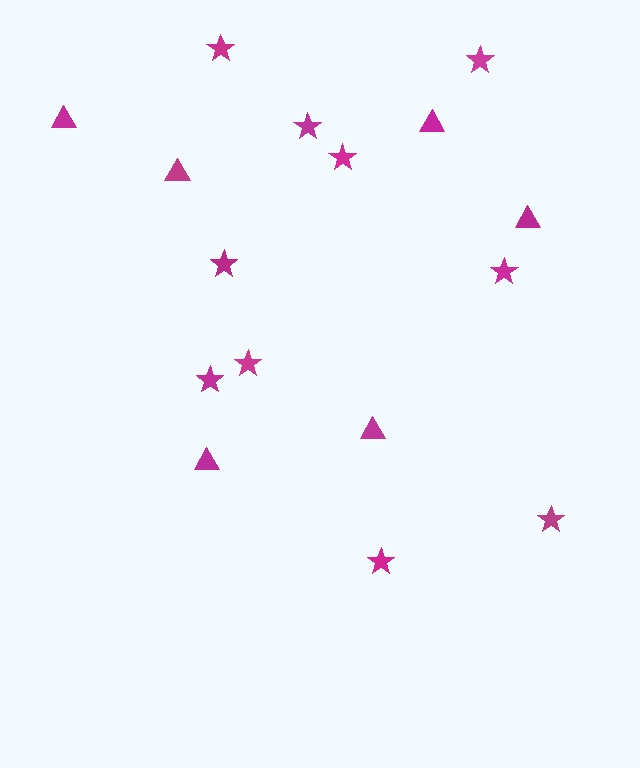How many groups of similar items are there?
There are 2 groups: one group of stars (10) and one group of triangles (6).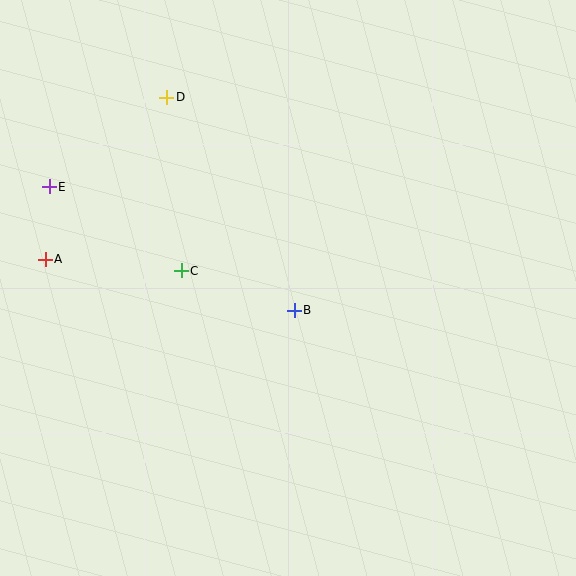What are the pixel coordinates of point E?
Point E is at (49, 187).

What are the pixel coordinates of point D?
Point D is at (167, 97).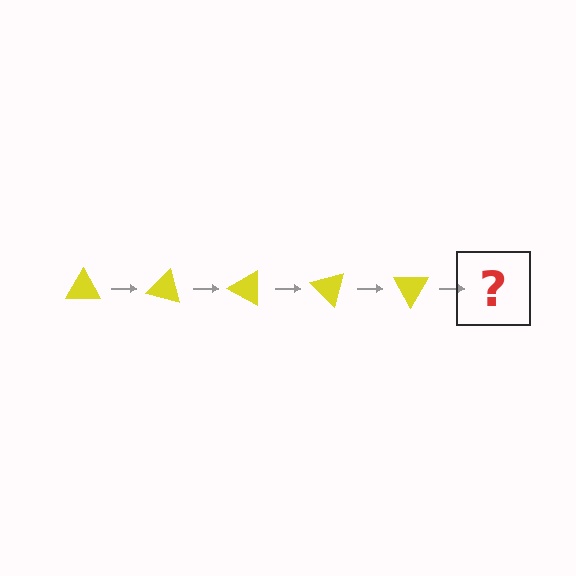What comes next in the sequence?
The next element should be a yellow triangle rotated 75 degrees.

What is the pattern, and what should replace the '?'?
The pattern is that the triangle rotates 15 degrees each step. The '?' should be a yellow triangle rotated 75 degrees.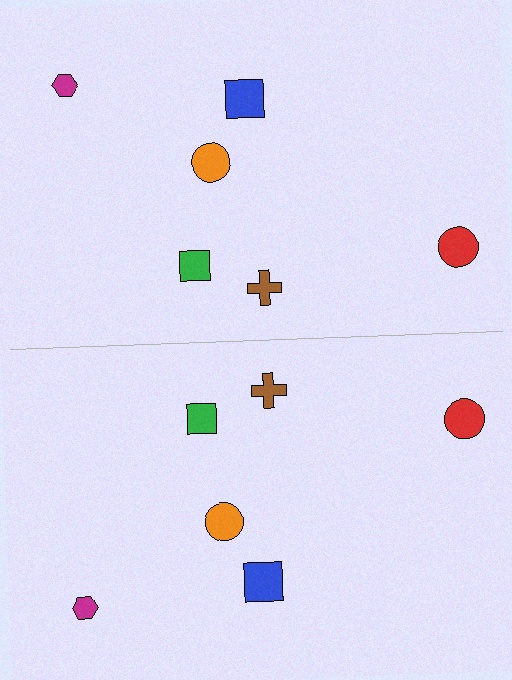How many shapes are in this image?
There are 12 shapes in this image.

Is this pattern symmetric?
Yes, this pattern has bilateral (reflection) symmetry.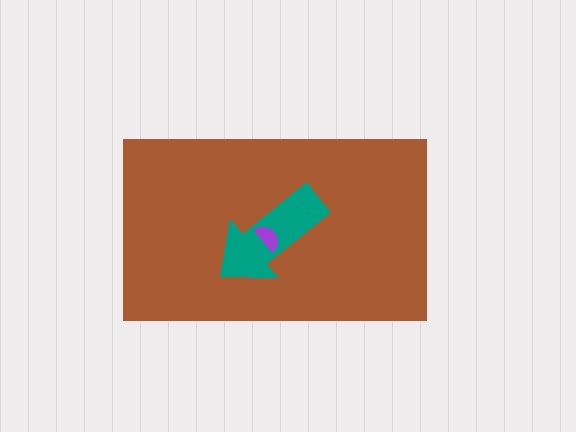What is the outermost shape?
The brown rectangle.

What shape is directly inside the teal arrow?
The purple semicircle.